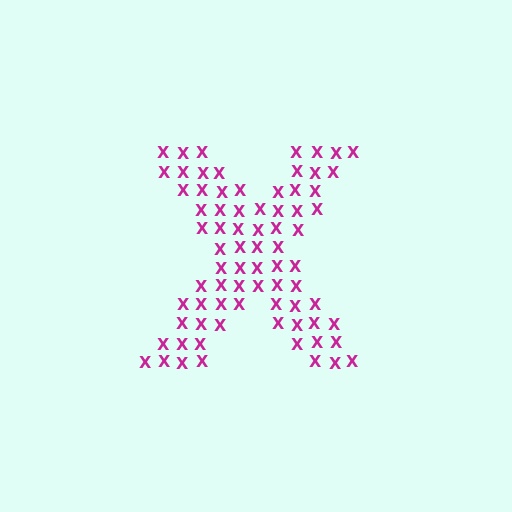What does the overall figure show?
The overall figure shows the letter X.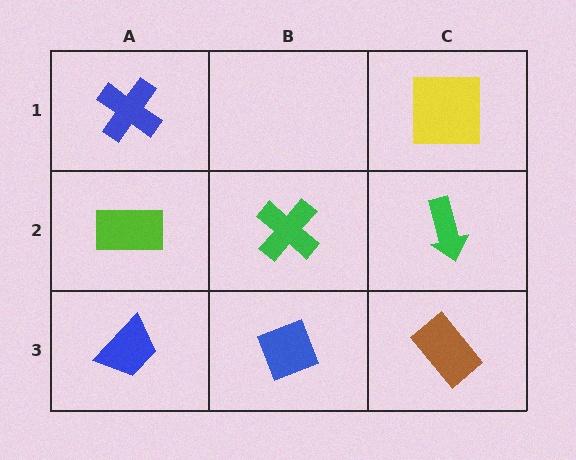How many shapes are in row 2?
3 shapes.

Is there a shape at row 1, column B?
No, that cell is empty.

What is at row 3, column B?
A blue diamond.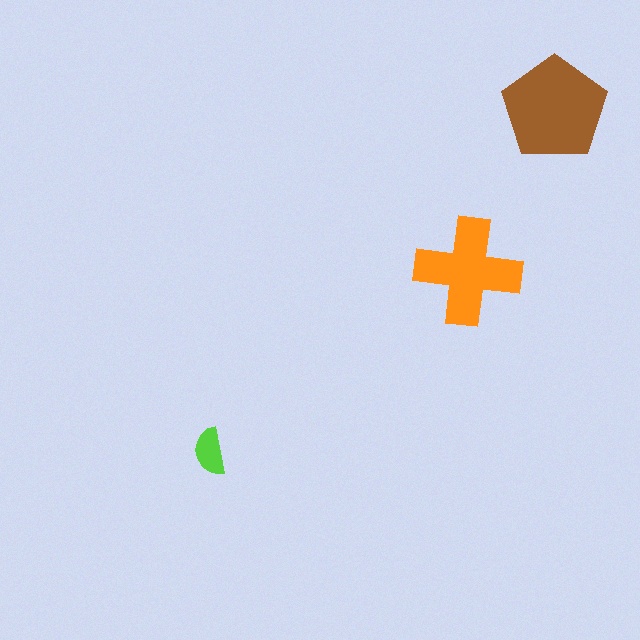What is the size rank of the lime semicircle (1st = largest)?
3rd.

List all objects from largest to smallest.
The brown pentagon, the orange cross, the lime semicircle.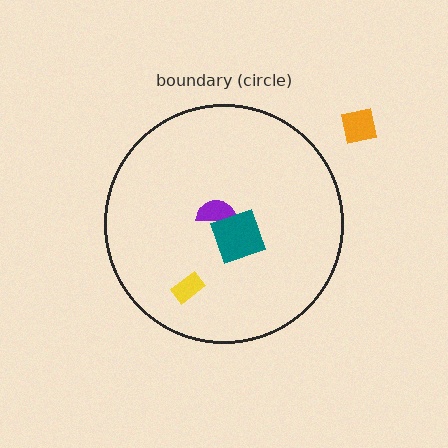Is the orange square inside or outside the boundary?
Outside.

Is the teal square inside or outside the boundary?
Inside.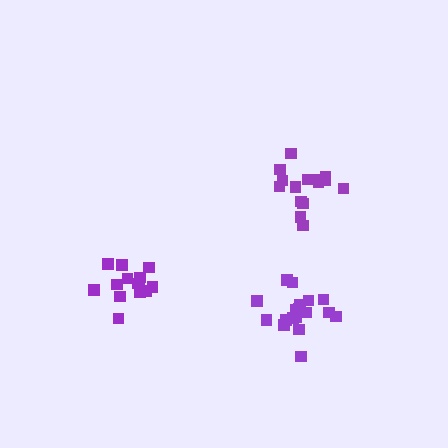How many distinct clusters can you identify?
There are 3 distinct clusters.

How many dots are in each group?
Group 1: 19 dots, Group 2: 15 dots, Group 3: 14 dots (48 total).